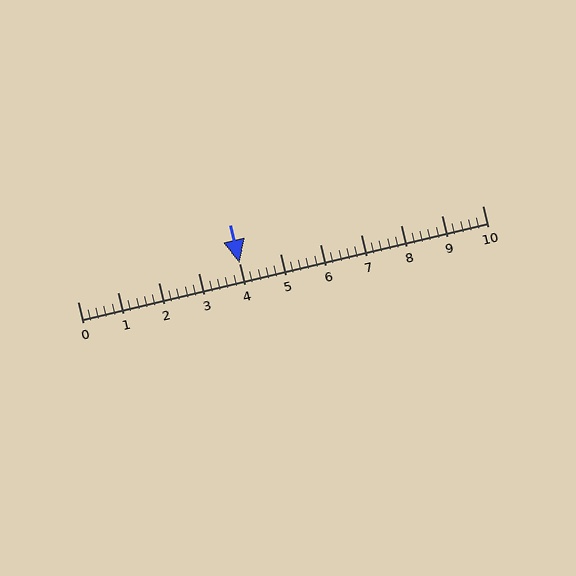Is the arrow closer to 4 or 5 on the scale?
The arrow is closer to 4.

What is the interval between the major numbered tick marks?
The major tick marks are spaced 1 units apart.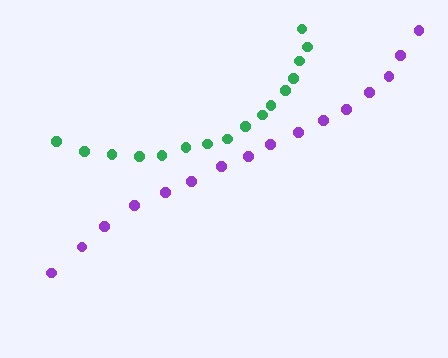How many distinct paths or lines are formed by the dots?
There are 2 distinct paths.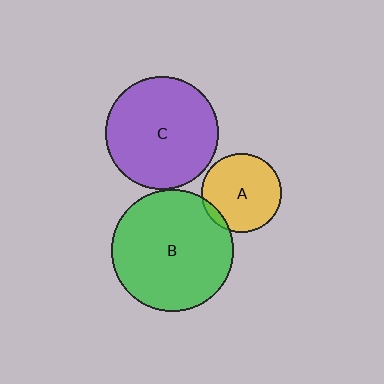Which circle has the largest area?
Circle B (green).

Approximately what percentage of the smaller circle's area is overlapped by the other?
Approximately 5%.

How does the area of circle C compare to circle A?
Approximately 2.0 times.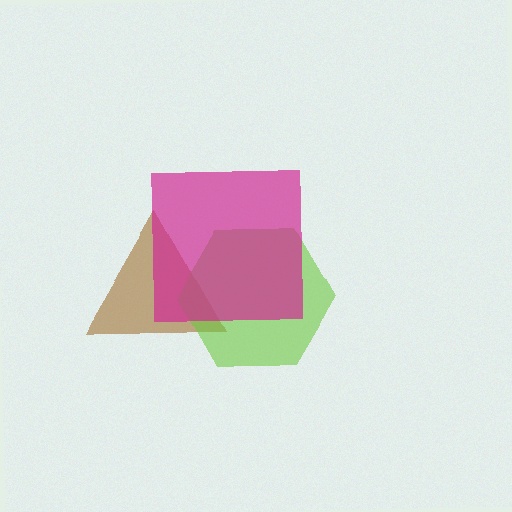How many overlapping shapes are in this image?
There are 3 overlapping shapes in the image.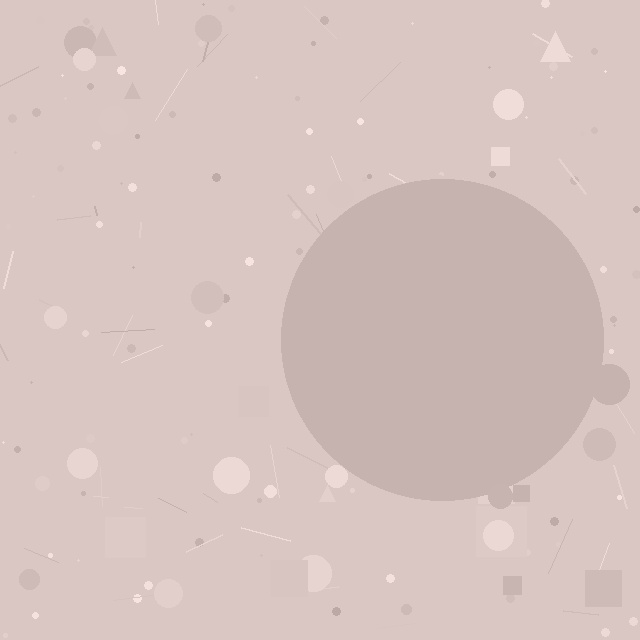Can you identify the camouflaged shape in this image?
The camouflaged shape is a circle.